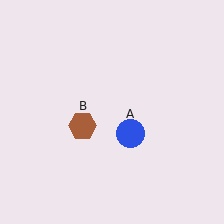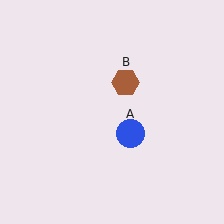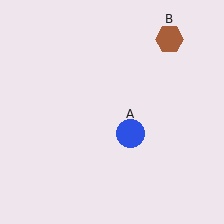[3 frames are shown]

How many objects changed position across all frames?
1 object changed position: brown hexagon (object B).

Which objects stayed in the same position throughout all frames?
Blue circle (object A) remained stationary.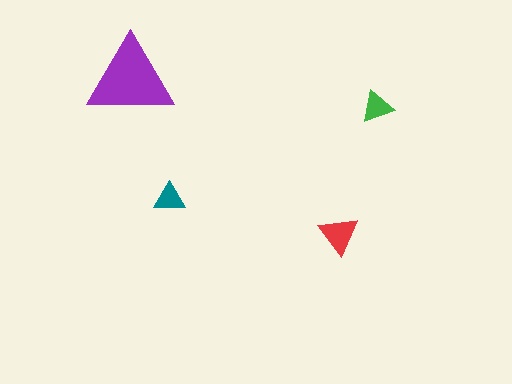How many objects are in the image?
There are 4 objects in the image.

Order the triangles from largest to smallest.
the purple one, the red one, the green one, the teal one.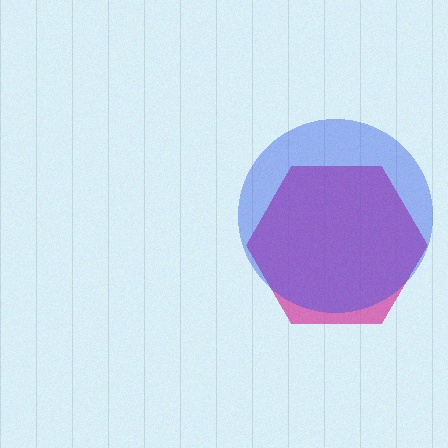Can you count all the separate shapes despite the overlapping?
Yes, there are 2 separate shapes.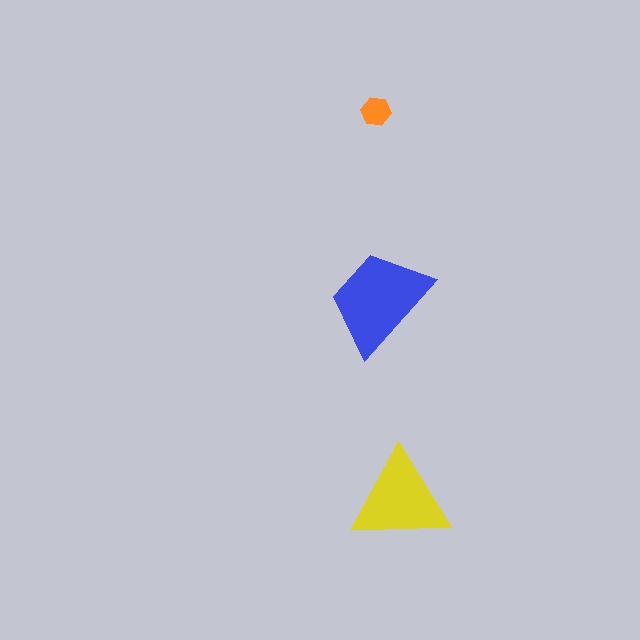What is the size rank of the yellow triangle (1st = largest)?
2nd.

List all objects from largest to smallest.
The blue trapezoid, the yellow triangle, the orange hexagon.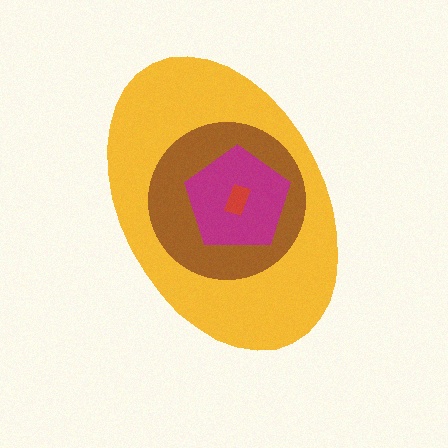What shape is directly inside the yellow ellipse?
The brown circle.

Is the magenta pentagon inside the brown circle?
Yes.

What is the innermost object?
The red rectangle.